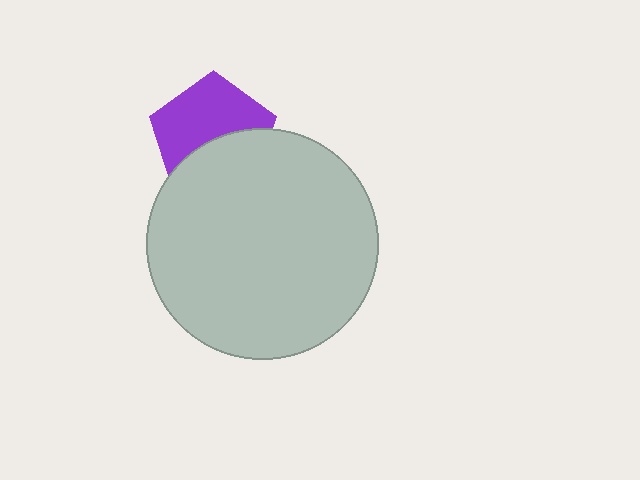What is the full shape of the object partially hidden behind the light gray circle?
The partially hidden object is a purple pentagon.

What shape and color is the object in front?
The object in front is a light gray circle.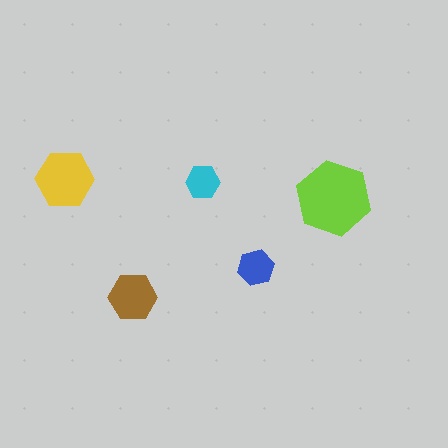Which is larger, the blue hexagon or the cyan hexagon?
The blue one.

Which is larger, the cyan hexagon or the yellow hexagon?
The yellow one.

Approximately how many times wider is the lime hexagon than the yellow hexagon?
About 1.5 times wider.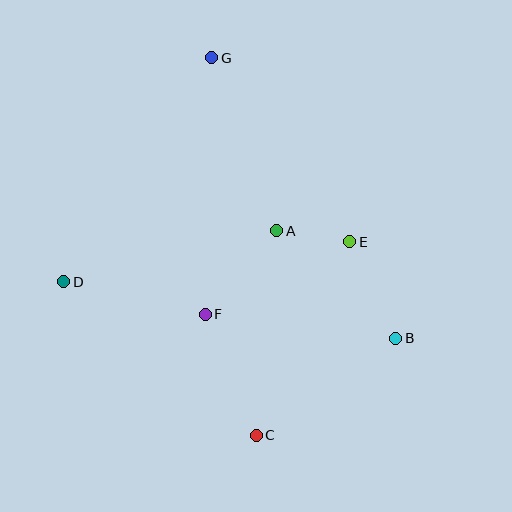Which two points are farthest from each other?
Points C and G are farthest from each other.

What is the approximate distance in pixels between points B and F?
The distance between B and F is approximately 192 pixels.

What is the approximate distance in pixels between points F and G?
The distance between F and G is approximately 256 pixels.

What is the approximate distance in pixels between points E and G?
The distance between E and G is approximately 230 pixels.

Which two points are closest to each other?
Points A and E are closest to each other.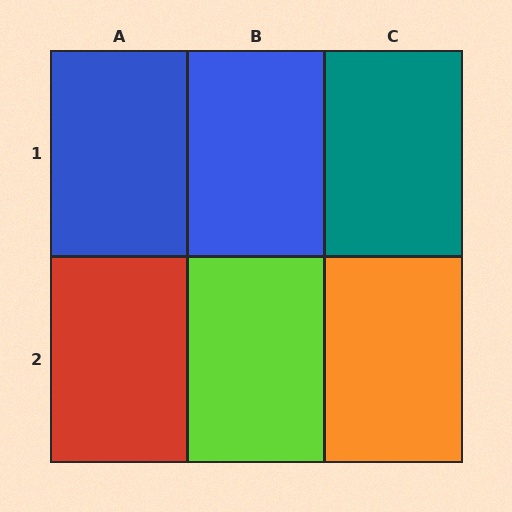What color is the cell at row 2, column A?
Red.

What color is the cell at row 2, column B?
Lime.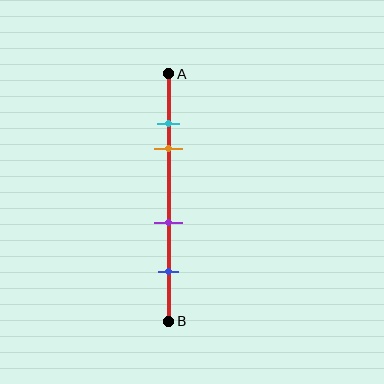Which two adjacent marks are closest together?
The cyan and orange marks are the closest adjacent pair.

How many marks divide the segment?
There are 4 marks dividing the segment.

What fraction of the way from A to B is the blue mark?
The blue mark is approximately 80% (0.8) of the way from A to B.